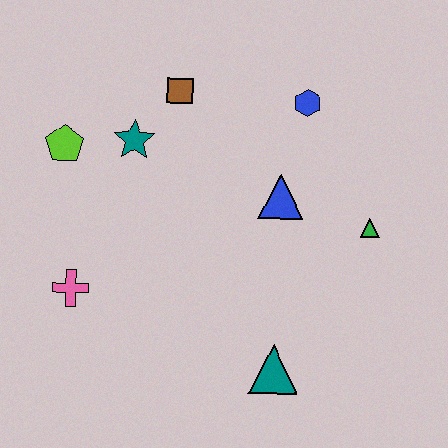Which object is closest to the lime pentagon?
The teal star is closest to the lime pentagon.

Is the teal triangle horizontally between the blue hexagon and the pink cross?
Yes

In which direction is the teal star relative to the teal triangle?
The teal star is above the teal triangle.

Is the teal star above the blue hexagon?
No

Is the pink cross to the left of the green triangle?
Yes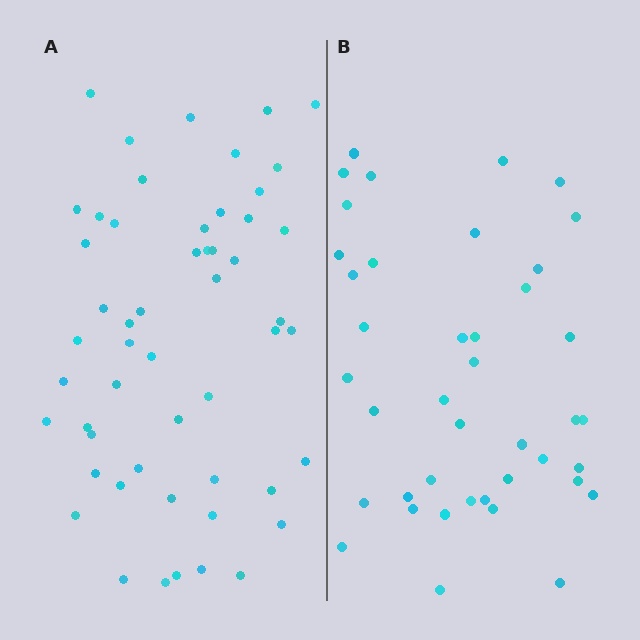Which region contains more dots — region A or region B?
Region A (the left region) has more dots.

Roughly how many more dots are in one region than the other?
Region A has roughly 12 or so more dots than region B.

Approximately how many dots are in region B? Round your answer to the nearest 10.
About 40 dots. (The exact count is 41, which rounds to 40.)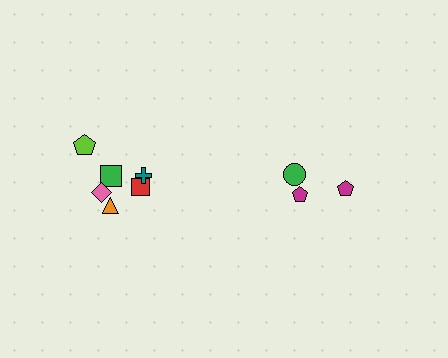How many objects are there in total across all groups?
There are 9 objects.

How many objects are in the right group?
There are 3 objects.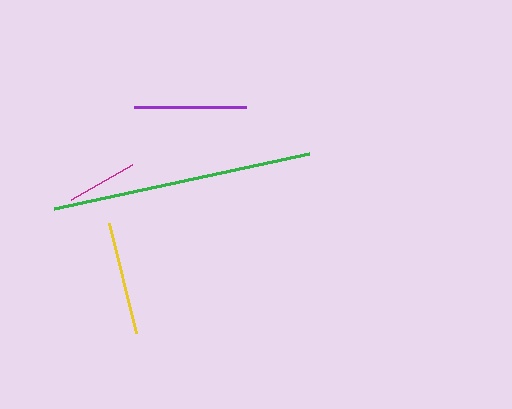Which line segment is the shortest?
The magenta line is the shortest at approximately 70 pixels.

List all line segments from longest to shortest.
From longest to shortest: green, yellow, purple, magenta.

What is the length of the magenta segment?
The magenta segment is approximately 70 pixels long.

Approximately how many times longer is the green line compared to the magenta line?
The green line is approximately 3.7 times the length of the magenta line.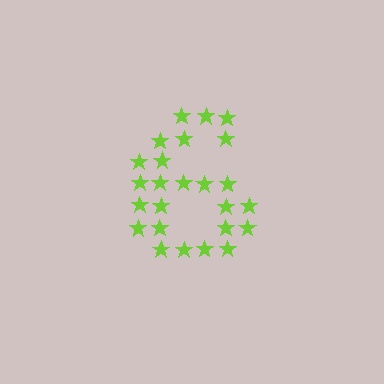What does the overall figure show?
The overall figure shows the digit 6.